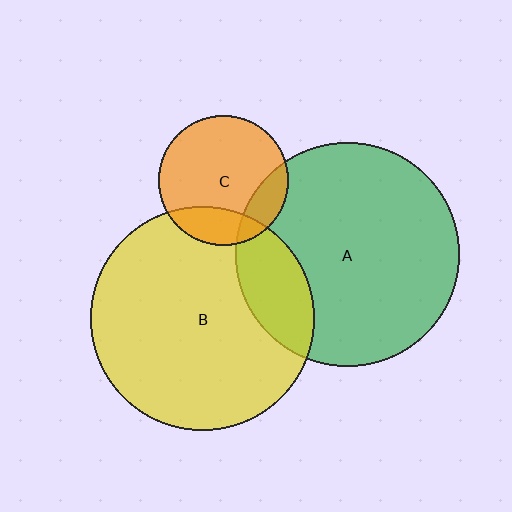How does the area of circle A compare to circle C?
Approximately 3.0 times.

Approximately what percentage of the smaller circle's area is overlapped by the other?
Approximately 20%.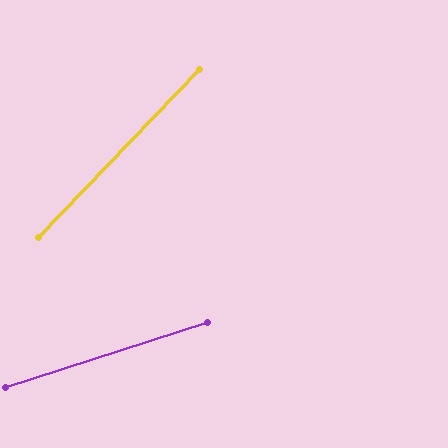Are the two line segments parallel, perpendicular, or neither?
Neither parallel nor perpendicular — they differ by about 28°.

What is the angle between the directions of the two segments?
Approximately 28 degrees.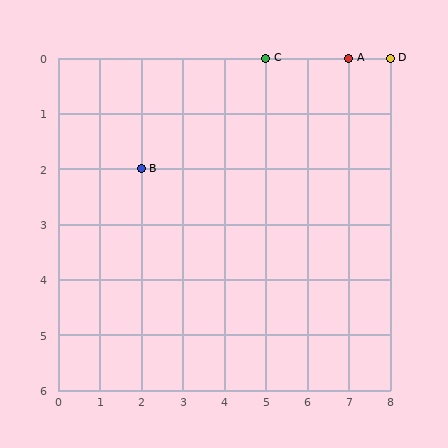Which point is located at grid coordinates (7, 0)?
Point A is at (7, 0).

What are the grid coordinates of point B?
Point B is at grid coordinates (2, 2).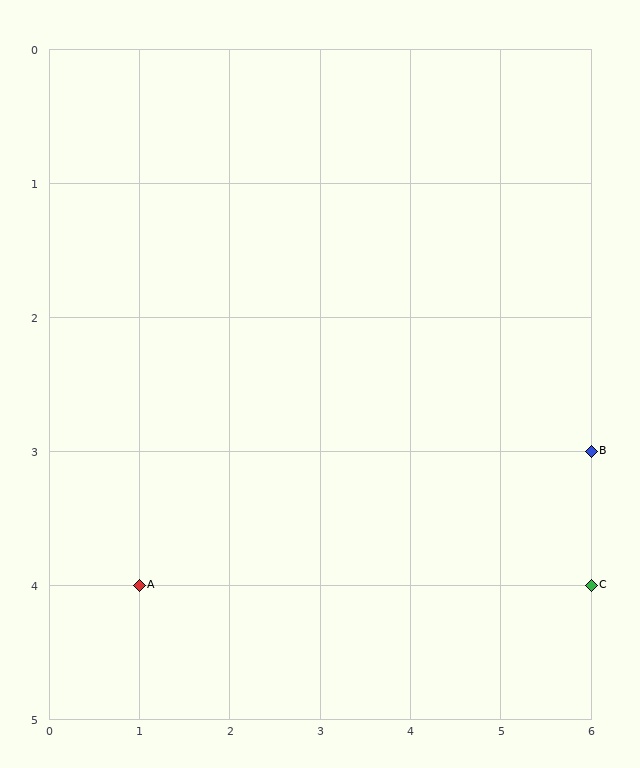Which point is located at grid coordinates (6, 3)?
Point B is at (6, 3).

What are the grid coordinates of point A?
Point A is at grid coordinates (1, 4).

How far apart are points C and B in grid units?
Points C and B are 1 row apart.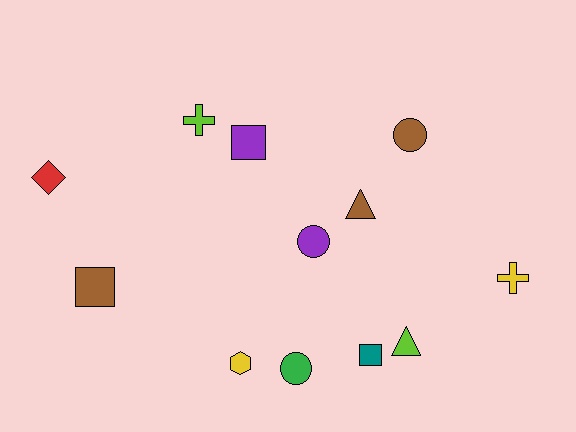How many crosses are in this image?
There are 2 crosses.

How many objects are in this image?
There are 12 objects.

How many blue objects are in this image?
There are no blue objects.